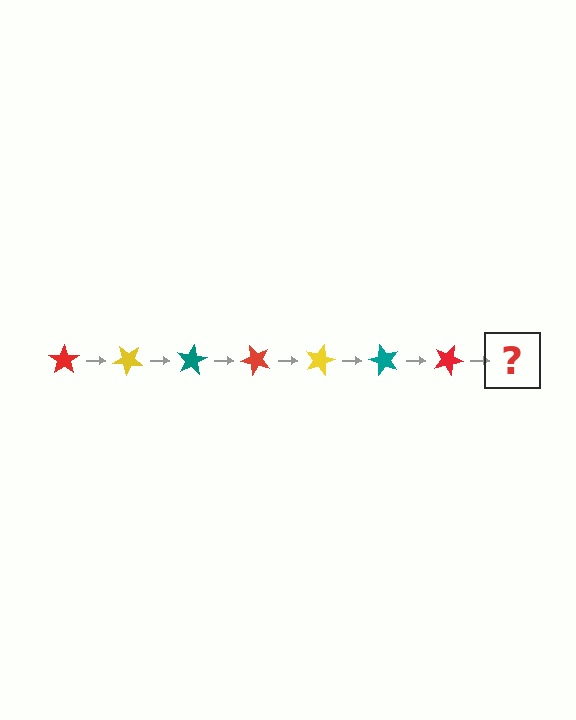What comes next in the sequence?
The next element should be a yellow star, rotated 280 degrees from the start.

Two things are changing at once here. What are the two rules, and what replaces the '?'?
The two rules are that it rotates 40 degrees each step and the color cycles through red, yellow, and teal. The '?' should be a yellow star, rotated 280 degrees from the start.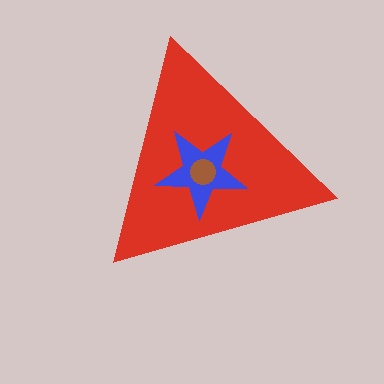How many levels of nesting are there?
3.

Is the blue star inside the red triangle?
Yes.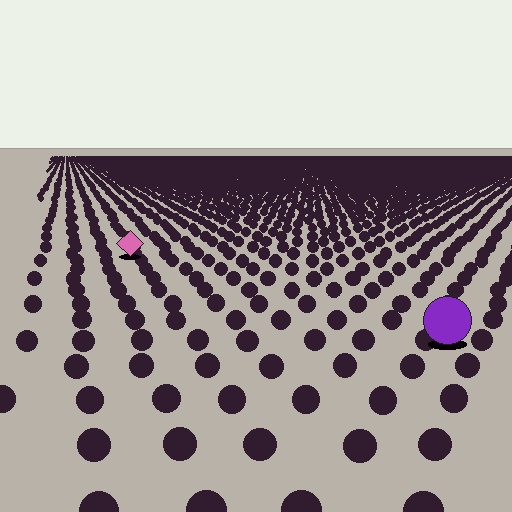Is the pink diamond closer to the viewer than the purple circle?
No. The purple circle is closer — you can tell from the texture gradient: the ground texture is coarser near it.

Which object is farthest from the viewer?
The pink diamond is farthest from the viewer. It appears smaller and the ground texture around it is denser.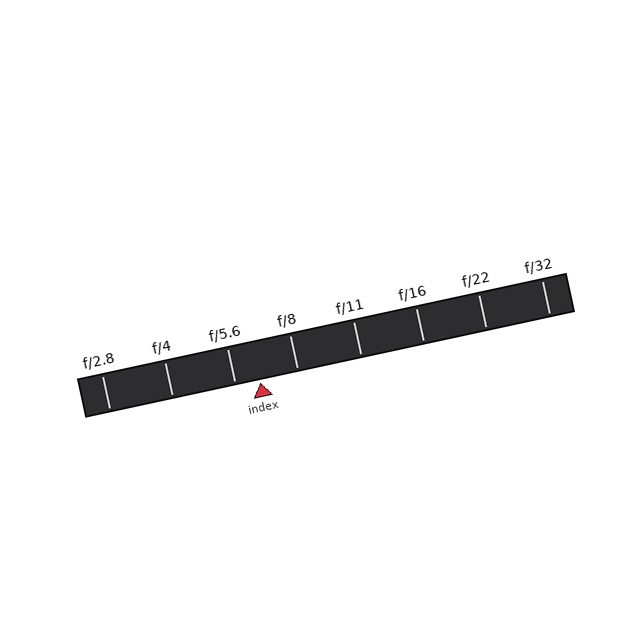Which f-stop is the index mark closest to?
The index mark is closest to f/5.6.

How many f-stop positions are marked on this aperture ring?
There are 8 f-stop positions marked.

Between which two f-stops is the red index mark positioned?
The index mark is between f/5.6 and f/8.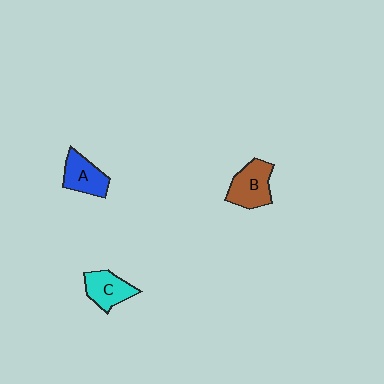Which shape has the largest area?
Shape B (brown).